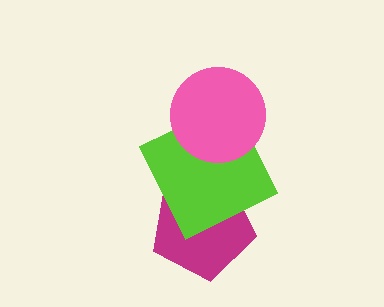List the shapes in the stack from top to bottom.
From top to bottom: the pink circle, the lime square, the magenta pentagon.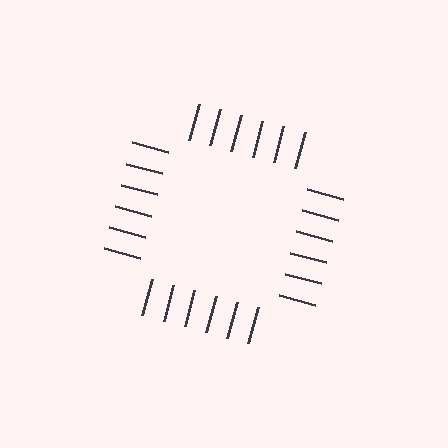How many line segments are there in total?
24 — 6 along each of the 4 edges.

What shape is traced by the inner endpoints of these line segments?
An illusory square — the line segments terminate on its edges but no continuous stroke is drawn.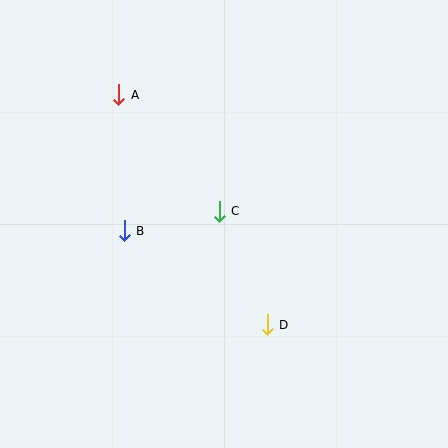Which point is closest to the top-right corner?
Point C is closest to the top-right corner.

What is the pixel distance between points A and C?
The distance between A and C is 154 pixels.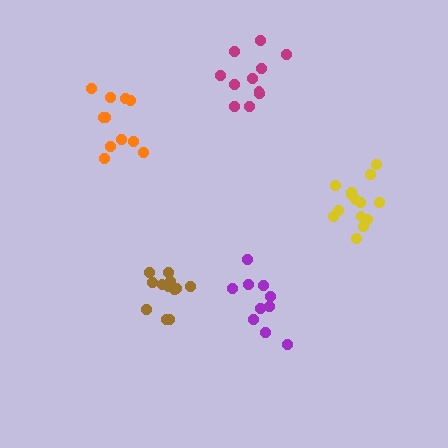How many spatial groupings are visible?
There are 5 spatial groupings.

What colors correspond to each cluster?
The clusters are colored: purple, brown, orange, magenta, yellow.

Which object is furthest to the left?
The orange cluster is leftmost.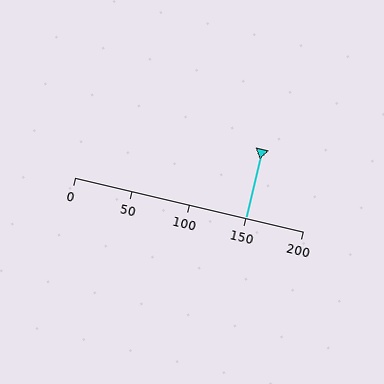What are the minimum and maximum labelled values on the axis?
The axis runs from 0 to 200.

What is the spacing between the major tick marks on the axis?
The major ticks are spaced 50 apart.